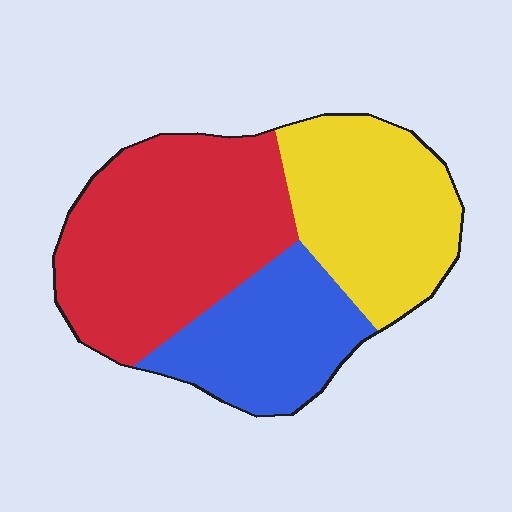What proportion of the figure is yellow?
Yellow covers around 30% of the figure.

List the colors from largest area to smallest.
From largest to smallest: red, yellow, blue.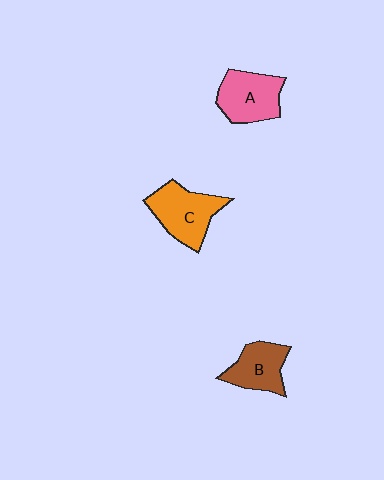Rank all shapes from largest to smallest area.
From largest to smallest: C (orange), A (pink), B (brown).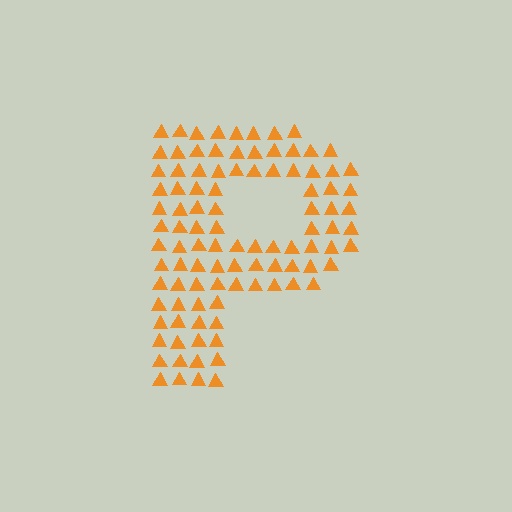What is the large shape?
The large shape is the letter P.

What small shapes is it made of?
It is made of small triangles.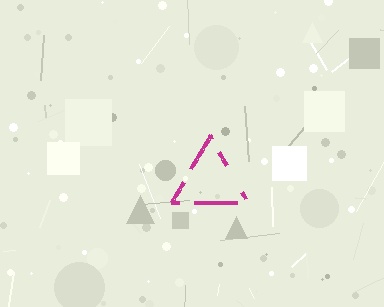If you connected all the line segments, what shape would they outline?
They would outline a triangle.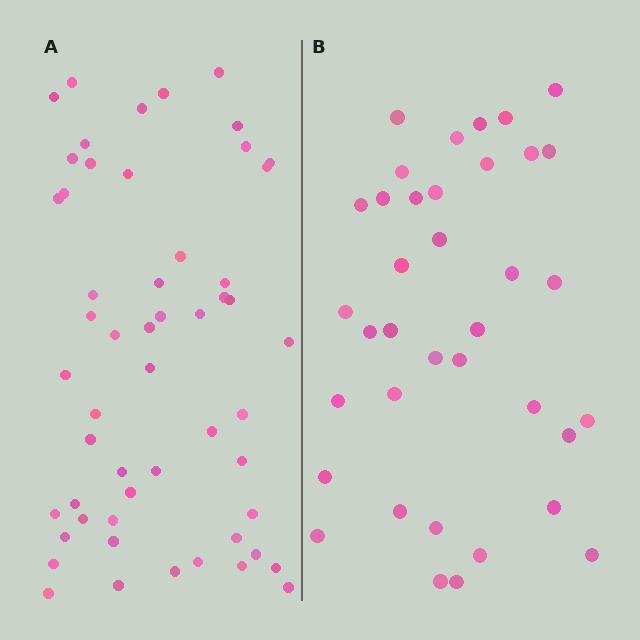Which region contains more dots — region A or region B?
Region A (the left region) has more dots.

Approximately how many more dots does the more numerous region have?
Region A has approximately 15 more dots than region B.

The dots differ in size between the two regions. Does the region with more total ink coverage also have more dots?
No. Region B has more total ink coverage because its dots are larger, but region A actually contains more individual dots. Total area can be misleading — the number of items is what matters here.